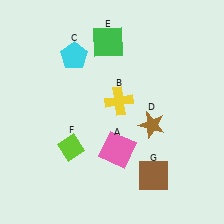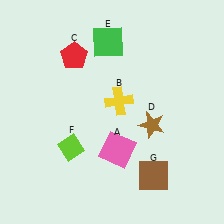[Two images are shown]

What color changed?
The pentagon (C) changed from cyan in Image 1 to red in Image 2.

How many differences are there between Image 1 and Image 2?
There is 1 difference between the two images.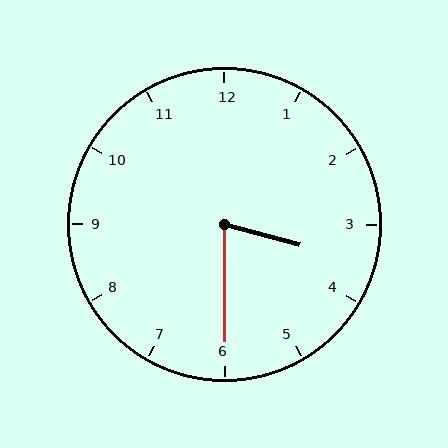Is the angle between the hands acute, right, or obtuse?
It is acute.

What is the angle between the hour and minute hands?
Approximately 75 degrees.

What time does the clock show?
3:30.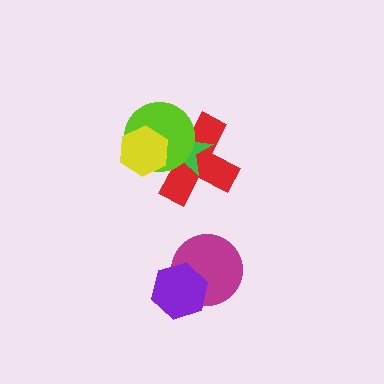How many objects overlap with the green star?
3 objects overlap with the green star.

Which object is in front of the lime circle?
The yellow hexagon is in front of the lime circle.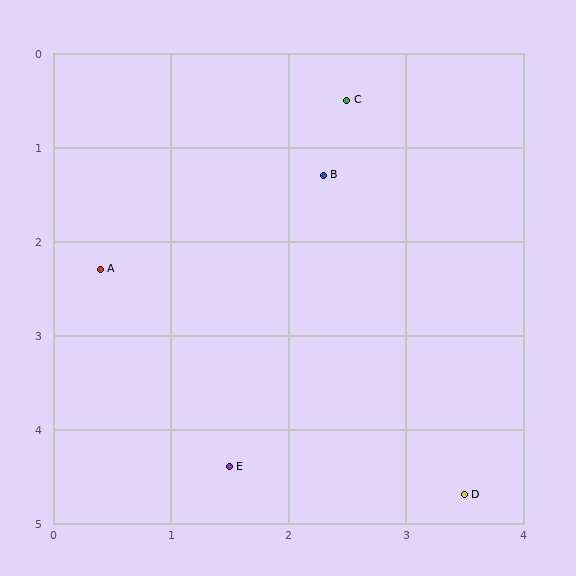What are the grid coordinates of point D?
Point D is at approximately (3.5, 4.7).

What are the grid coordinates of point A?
Point A is at approximately (0.4, 2.3).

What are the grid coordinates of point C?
Point C is at approximately (2.5, 0.5).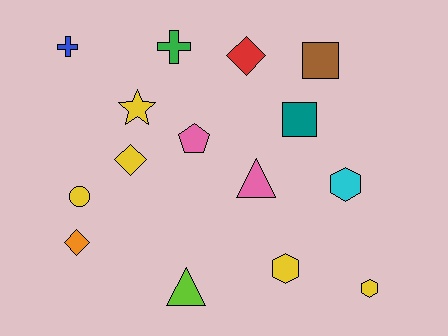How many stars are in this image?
There is 1 star.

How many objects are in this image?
There are 15 objects.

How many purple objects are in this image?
There are no purple objects.